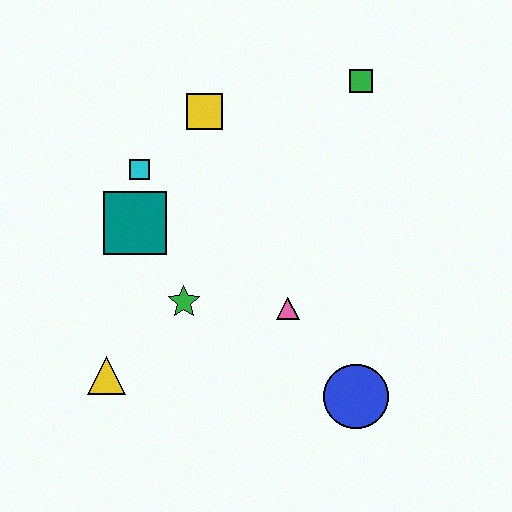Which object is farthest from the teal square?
The blue circle is farthest from the teal square.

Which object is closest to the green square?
The yellow square is closest to the green square.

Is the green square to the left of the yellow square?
No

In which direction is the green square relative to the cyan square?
The green square is to the right of the cyan square.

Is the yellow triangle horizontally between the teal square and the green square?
No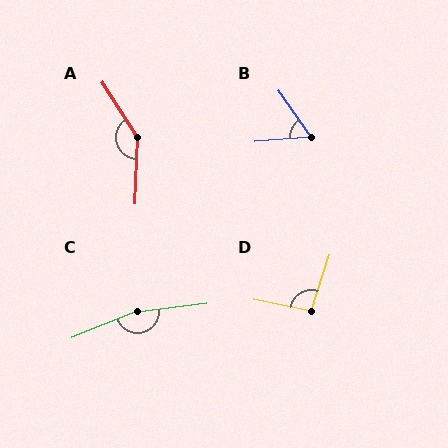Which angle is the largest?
C, at approximately 165 degrees.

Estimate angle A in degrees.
Approximately 145 degrees.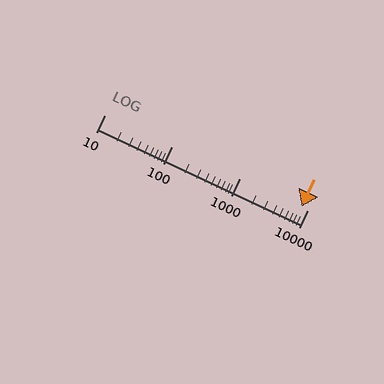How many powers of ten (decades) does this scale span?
The scale spans 3 decades, from 10 to 10000.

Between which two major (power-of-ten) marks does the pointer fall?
The pointer is between 1000 and 10000.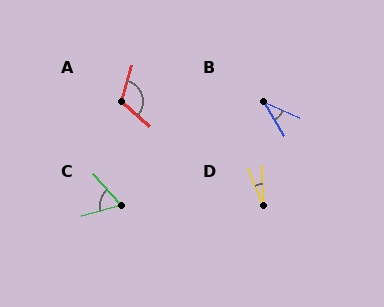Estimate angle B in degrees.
Approximately 35 degrees.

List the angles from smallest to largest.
D (21°), B (35°), C (64°), A (116°).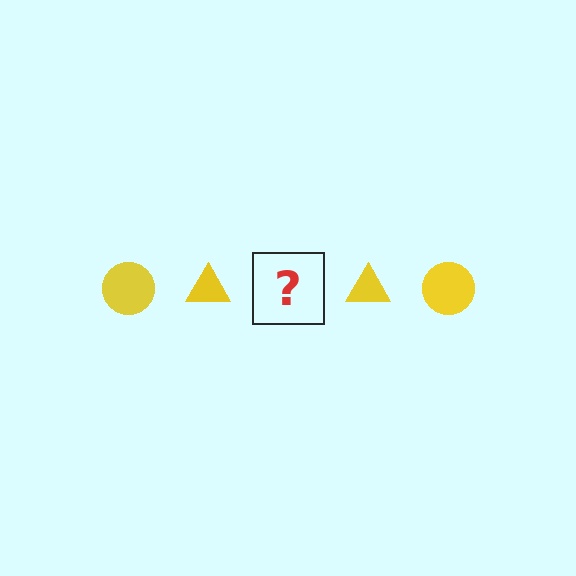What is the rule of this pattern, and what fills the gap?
The rule is that the pattern cycles through circle, triangle shapes in yellow. The gap should be filled with a yellow circle.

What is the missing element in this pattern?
The missing element is a yellow circle.